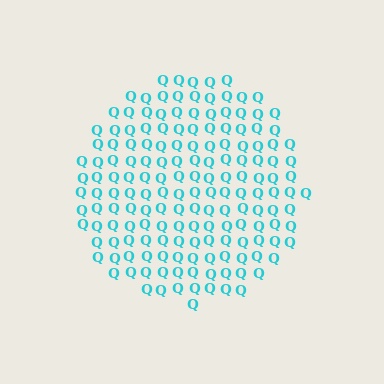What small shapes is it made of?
It is made of small letter Q's.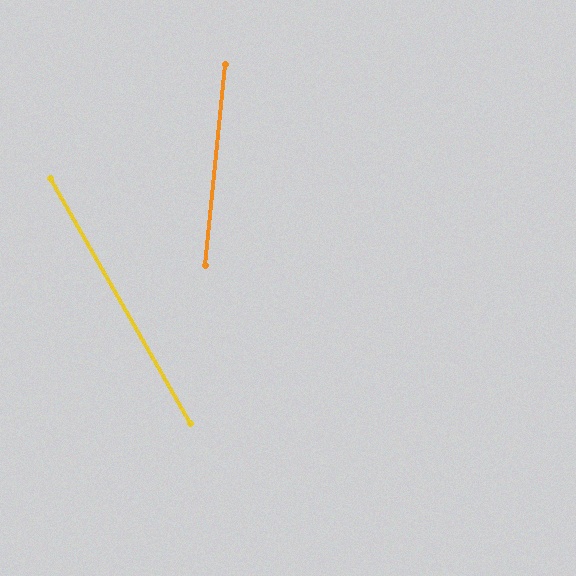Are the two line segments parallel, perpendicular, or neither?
Neither parallel nor perpendicular — they differ by about 36°.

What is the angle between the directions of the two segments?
Approximately 36 degrees.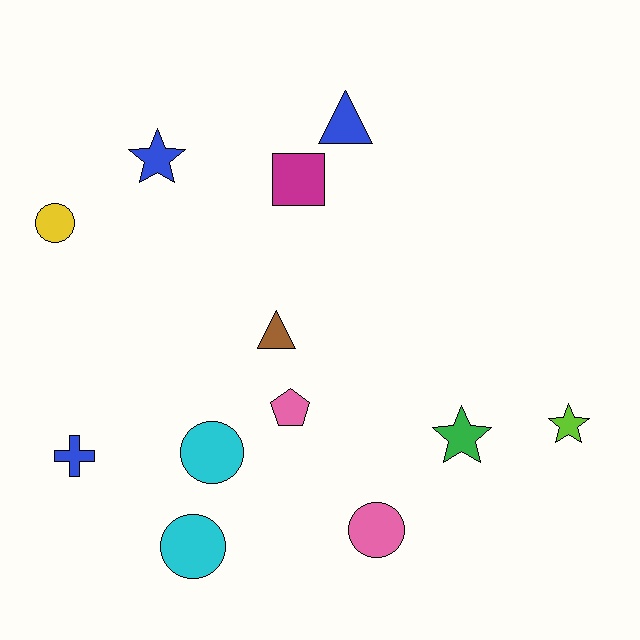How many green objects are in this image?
There is 1 green object.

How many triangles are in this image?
There are 2 triangles.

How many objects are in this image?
There are 12 objects.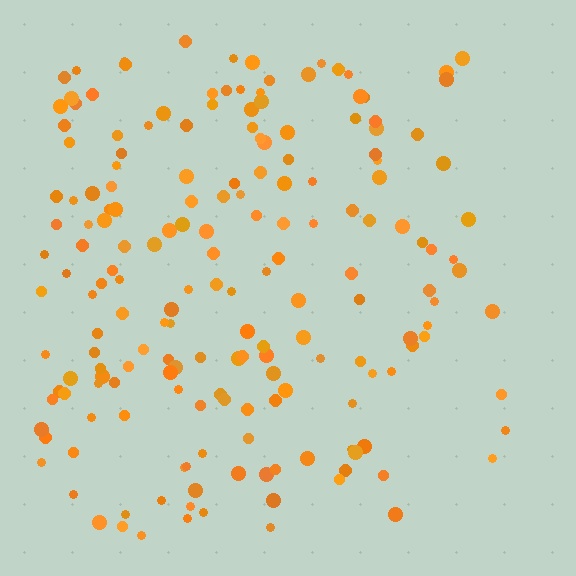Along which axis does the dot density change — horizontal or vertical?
Horizontal.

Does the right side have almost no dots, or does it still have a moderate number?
Still a moderate number, just noticeably fewer than the left.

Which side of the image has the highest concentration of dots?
The left.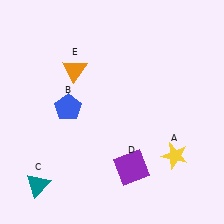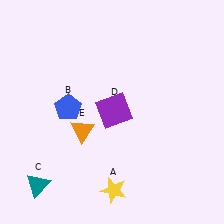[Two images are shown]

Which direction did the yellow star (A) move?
The yellow star (A) moved left.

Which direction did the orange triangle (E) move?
The orange triangle (E) moved down.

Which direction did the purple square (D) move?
The purple square (D) moved up.